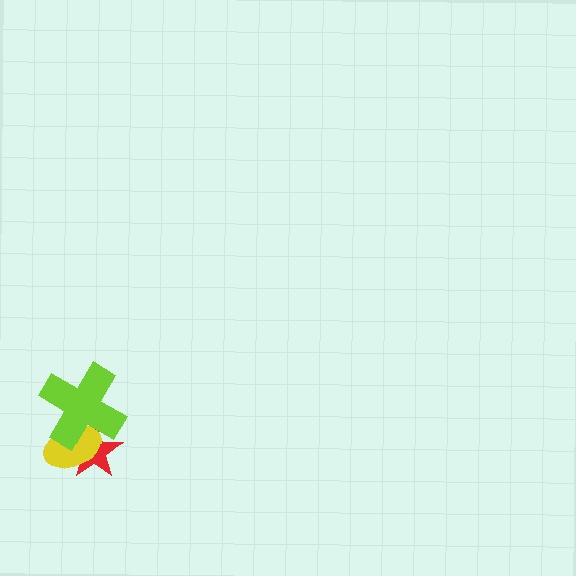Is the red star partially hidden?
Yes, it is partially covered by another shape.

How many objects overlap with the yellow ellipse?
2 objects overlap with the yellow ellipse.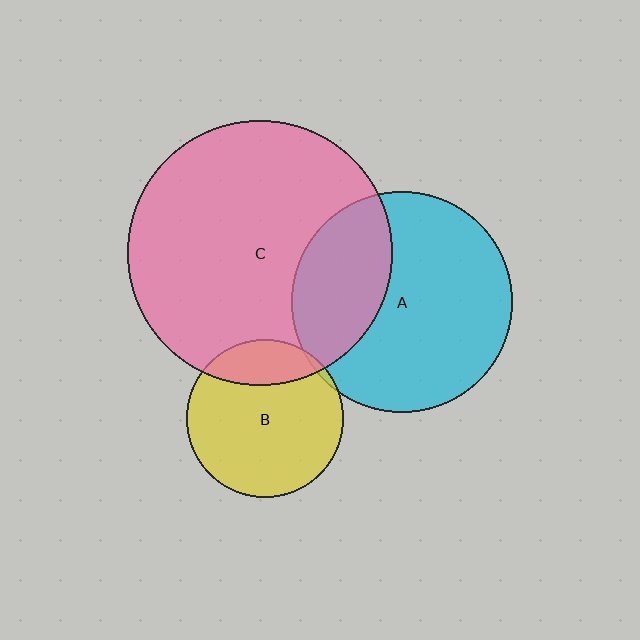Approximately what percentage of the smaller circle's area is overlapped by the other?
Approximately 5%.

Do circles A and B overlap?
Yes.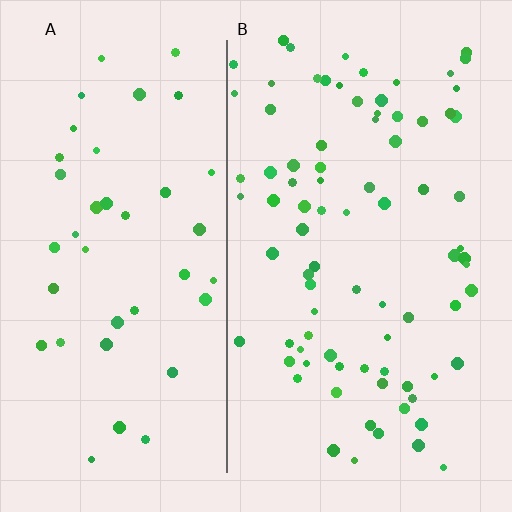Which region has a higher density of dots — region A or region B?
B (the right).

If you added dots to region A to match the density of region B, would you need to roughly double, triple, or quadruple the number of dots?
Approximately double.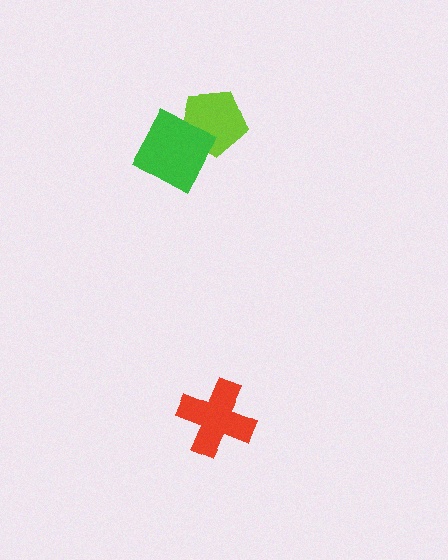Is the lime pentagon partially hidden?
Yes, it is partially covered by another shape.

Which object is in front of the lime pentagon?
The green diamond is in front of the lime pentagon.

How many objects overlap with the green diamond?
1 object overlaps with the green diamond.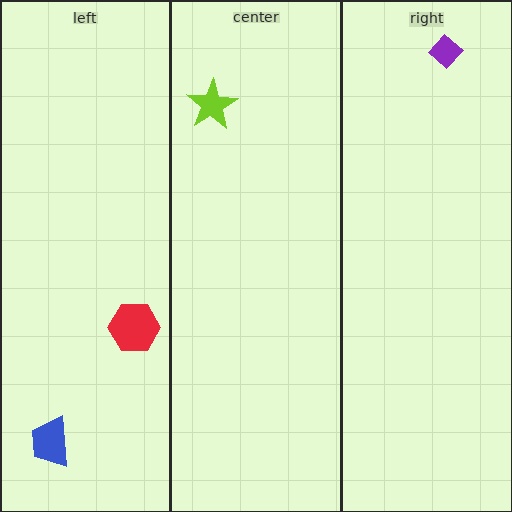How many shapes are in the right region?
1.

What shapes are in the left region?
The red hexagon, the blue trapezoid.